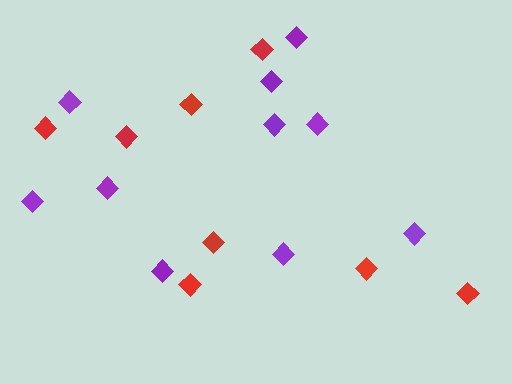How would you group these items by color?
There are 2 groups: one group of purple diamonds (10) and one group of red diamonds (8).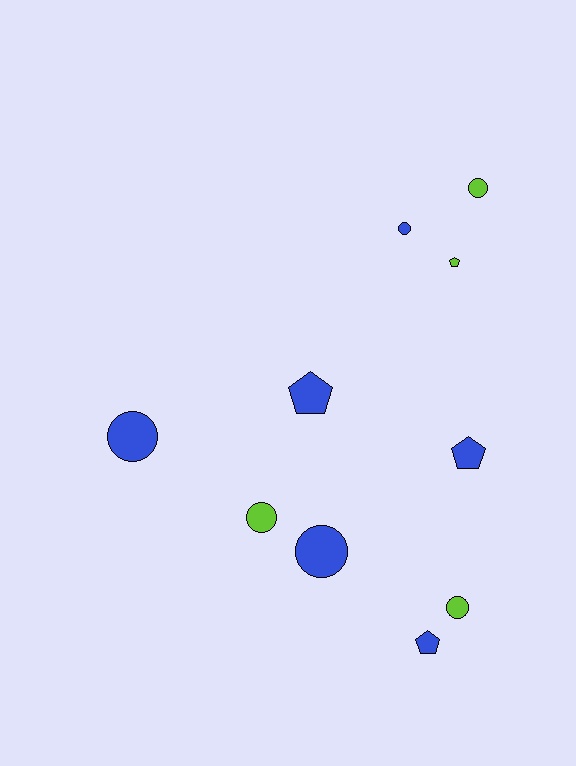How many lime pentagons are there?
There is 1 lime pentagon.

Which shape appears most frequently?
Circle, with 6 objects.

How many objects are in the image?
There are 10 objects.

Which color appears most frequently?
Blue, with 6 objects.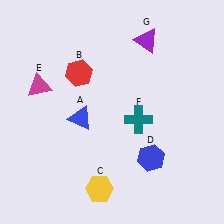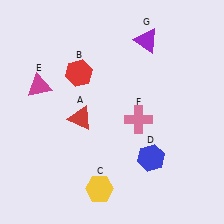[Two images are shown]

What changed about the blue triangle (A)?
In Image 1, A is blue. In Image 2, it changed to red.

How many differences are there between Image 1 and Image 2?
There are 2 differences between the two images.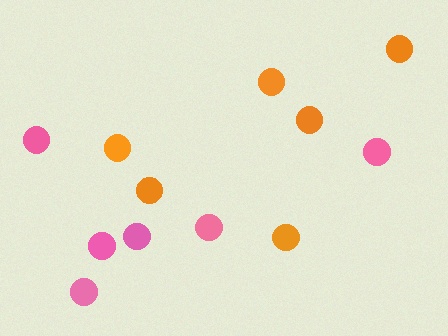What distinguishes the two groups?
There are 2 groups: one group of orange circles (6) and one group of pink circles (6).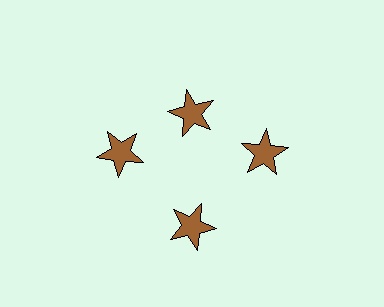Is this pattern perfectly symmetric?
No. The 4 brown stars are arranged in a ring, but one element near the 12 o'clock position is pulled inward toward the center, breaking the 4-fold rotational symmetry.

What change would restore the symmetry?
The symmetry would be restored by moving it outward, back onto the ring so that all 4 stars sit at equal angles and equal distance from the center.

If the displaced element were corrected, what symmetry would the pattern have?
It would have 4-fold rotational symmetry — the pattern would map onto itself every 90 degrees.